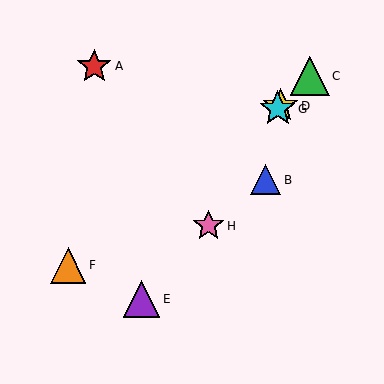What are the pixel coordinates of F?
Object F is at (68, 265).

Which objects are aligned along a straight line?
Objects C, D, G are aligned along a straight line.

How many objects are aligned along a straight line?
3 objects (C, D, G) are aligned along a straight line.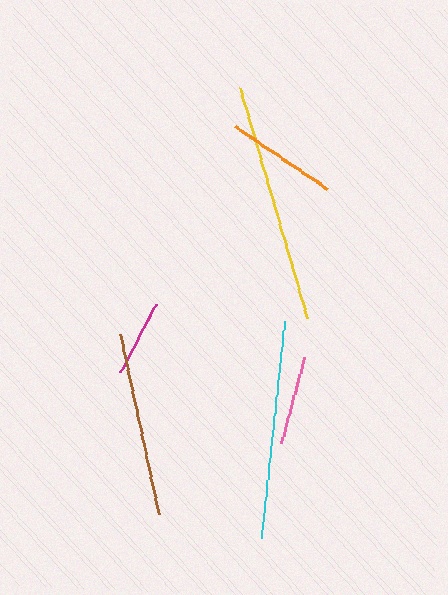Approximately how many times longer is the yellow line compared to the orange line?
The yellow line is approximately 2.2 times the length of the orange line.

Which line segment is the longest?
The yellow line is the longest at approximately 240 pixels.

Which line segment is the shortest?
The magenta line is the shortest at approximately 77 pixels.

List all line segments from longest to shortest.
From longest to shortest: yellow, cyan, brown, orange, pink, magenta.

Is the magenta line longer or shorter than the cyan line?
The cyan line is longer than the magenta line.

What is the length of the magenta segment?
The magenta segment is approximately 77 pixels long.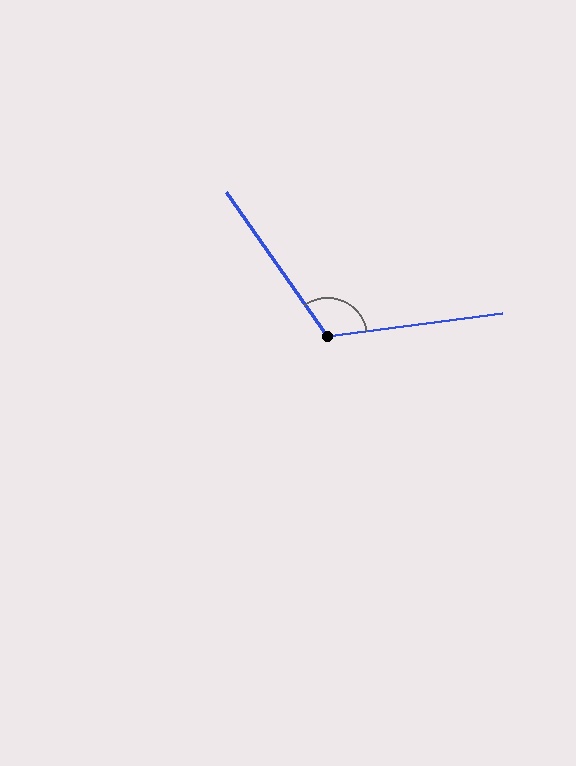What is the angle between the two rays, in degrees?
Approximately 117 degrees.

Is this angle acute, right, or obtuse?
It is obtuse.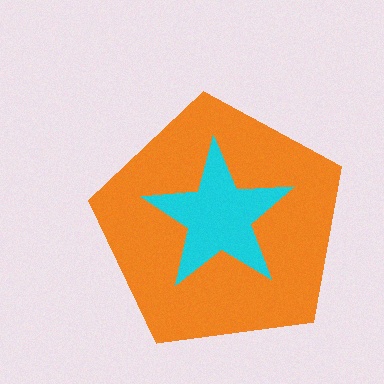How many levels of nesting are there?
2.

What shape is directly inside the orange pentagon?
The cyan star.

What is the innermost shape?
The cyan star.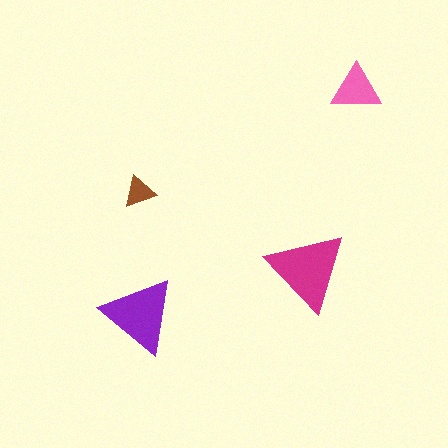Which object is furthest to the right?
The pink triangle is rightmost.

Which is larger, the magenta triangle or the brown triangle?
The magenta one.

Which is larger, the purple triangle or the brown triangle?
The purple one.